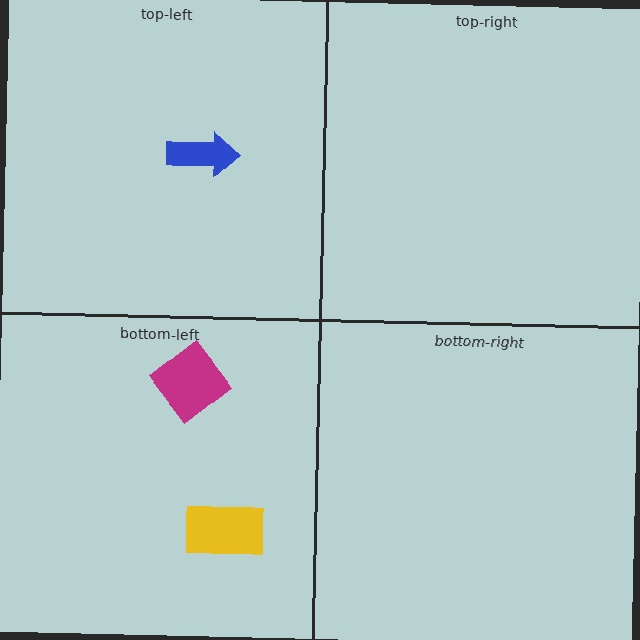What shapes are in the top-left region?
The blue arrow.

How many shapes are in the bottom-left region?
2.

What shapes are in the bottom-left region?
The magenta diamond, the yellow rectangle.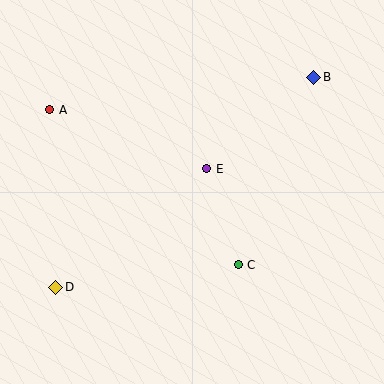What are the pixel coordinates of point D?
Point D is at (56, 287).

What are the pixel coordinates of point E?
Point E is at (207, 169).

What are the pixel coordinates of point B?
Point B is at (314, 77).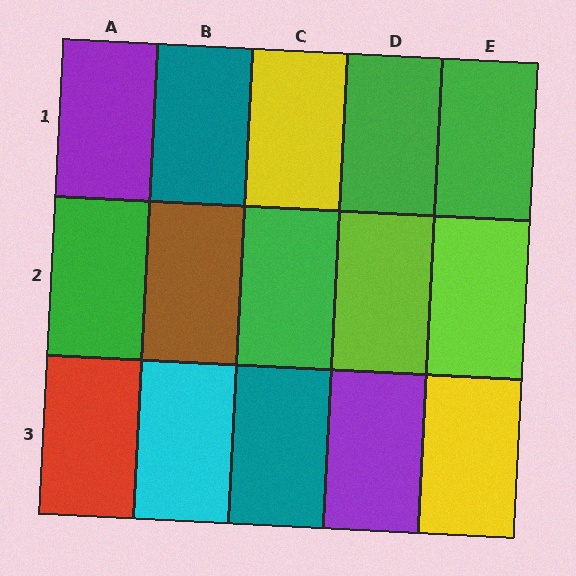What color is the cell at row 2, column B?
Brown.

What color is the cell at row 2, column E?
Lime.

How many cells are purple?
2 cells are purple.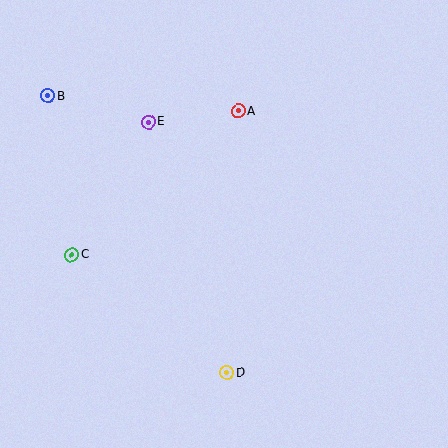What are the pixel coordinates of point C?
Point C is at (72, 255).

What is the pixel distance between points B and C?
The distance between B and C is 161 pixels.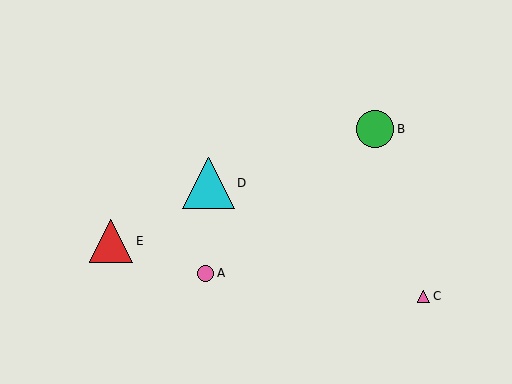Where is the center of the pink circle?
The center of the pink circle is at (205, 273).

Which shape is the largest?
The cyan triangle (labeled D) is the largest.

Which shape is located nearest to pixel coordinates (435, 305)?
The pink triangle (labeled C) at (424, 296) is nearest to that location.